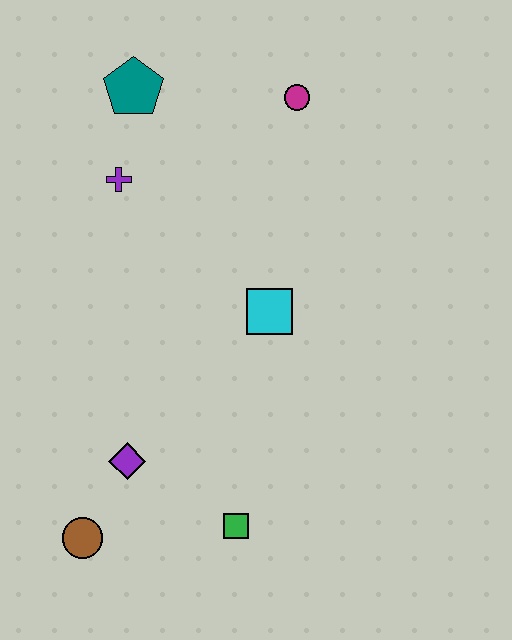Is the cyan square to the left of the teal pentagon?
No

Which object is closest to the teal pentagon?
The purple cross is closest to the teal pentagon.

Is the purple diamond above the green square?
Yes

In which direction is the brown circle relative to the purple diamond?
The brown circle is below the purple diamond.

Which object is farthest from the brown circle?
The magenta circle is farthest from the brown circle.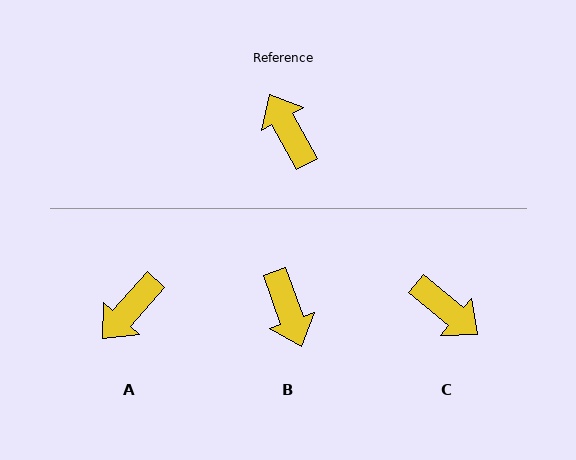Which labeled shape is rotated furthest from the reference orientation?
B, about 171 degrees away.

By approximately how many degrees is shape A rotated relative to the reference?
Approximately 109 degrees counter-clockwise.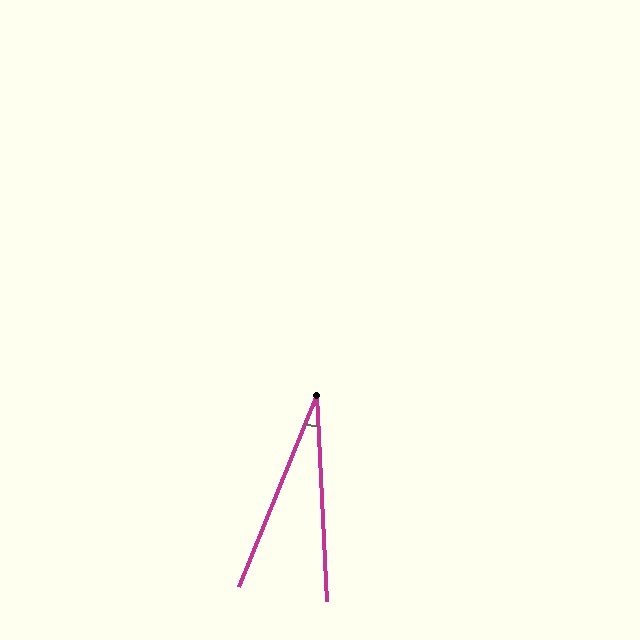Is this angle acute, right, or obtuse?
It is acute.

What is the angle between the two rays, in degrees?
Approximately 25 degrees.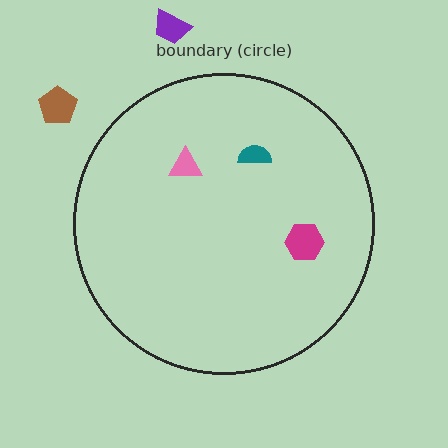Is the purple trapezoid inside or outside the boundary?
Outside.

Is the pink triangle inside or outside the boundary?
Inside.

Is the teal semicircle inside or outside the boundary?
Inside.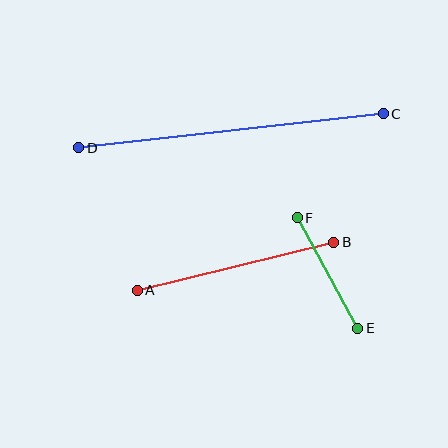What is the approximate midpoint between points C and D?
The midpoint is at approximately (231, 131) pixels.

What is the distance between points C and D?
The distance is approximately 307 pixels.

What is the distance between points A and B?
The distance is approximately 203 pixels.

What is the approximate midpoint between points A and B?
The midpoint is at approximately (235, 266) pixels.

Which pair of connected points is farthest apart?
Points C and D are farthest apart.